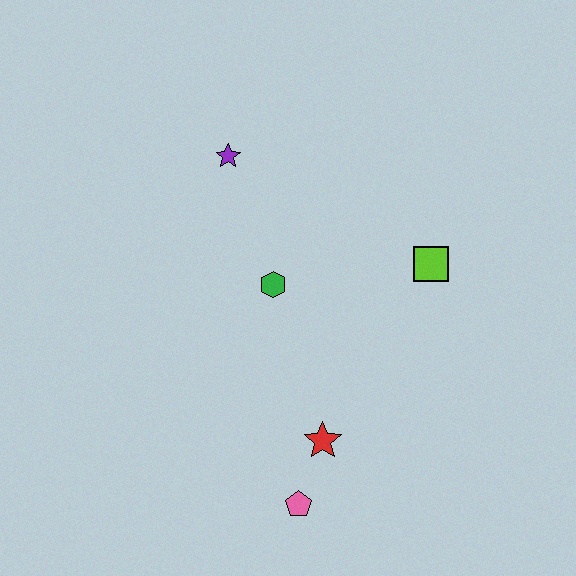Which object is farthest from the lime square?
The pink pentagon is farthest from the lime square.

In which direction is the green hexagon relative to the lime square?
The green hexagon is to the left of the lime square.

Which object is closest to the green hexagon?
The purple star is closest to the green hexagon.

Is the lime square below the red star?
No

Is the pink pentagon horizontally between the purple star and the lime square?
Yes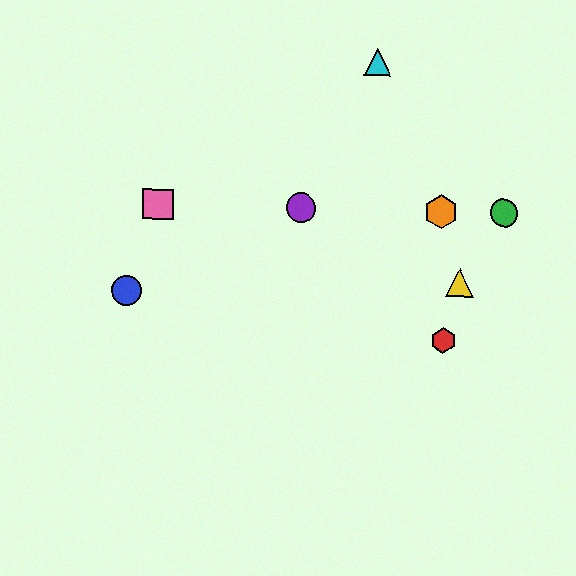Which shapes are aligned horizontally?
The green circle, the purple circle, the orange hexagon, the pink square are aligned horizontally.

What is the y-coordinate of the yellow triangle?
The yellow triangle is at y≈283.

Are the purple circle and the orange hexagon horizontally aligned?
Yes, both are at y≈208.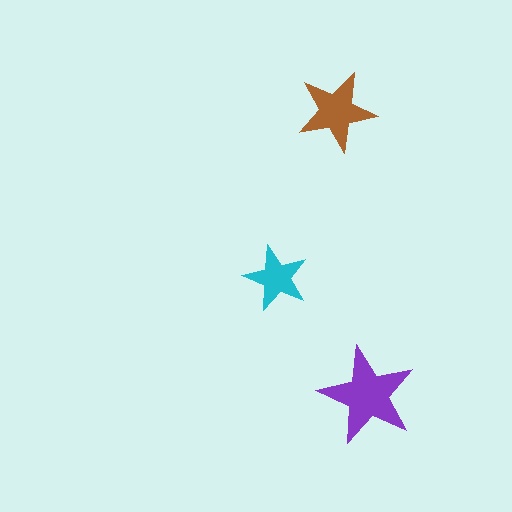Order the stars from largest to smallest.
the purple one, the brown one, the cyan one.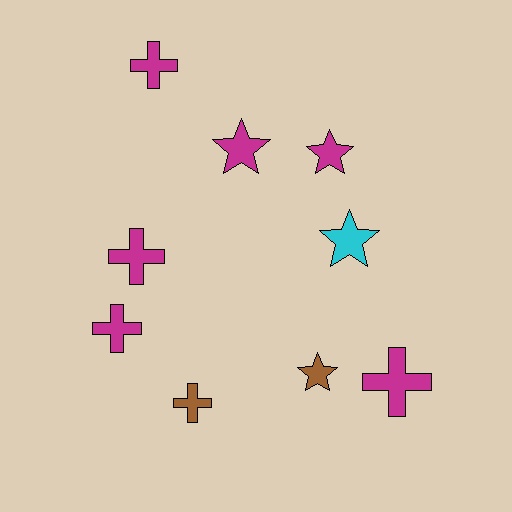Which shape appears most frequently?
Cross, with 5 objects.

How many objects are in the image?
There are 9 objects.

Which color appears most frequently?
Magenta, with 6 objects.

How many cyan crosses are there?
There are no cyan crosses.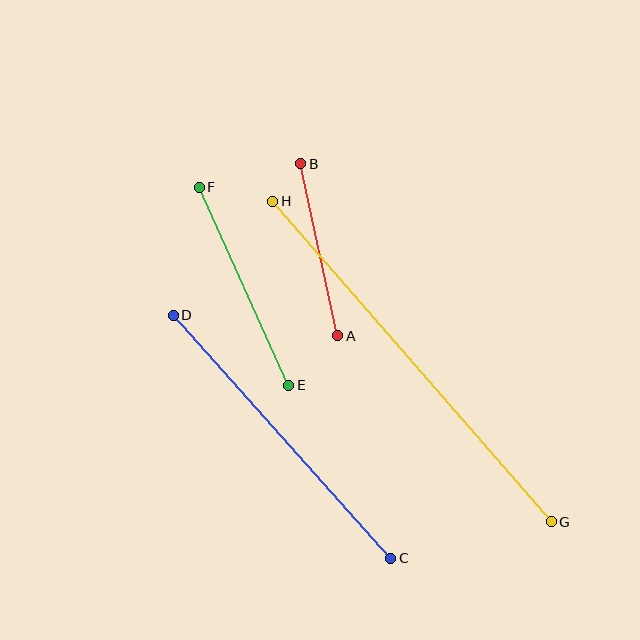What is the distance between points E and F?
The distance is approximately 217 pixels.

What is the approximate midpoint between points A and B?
The midpoint is at approximately (319, 250) pixels.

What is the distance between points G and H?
The distance is approximately 424 pixels.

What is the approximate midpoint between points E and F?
The midpoint is at approximately (244, 286) pixels.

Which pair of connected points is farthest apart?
Points G and H are farthest apart.